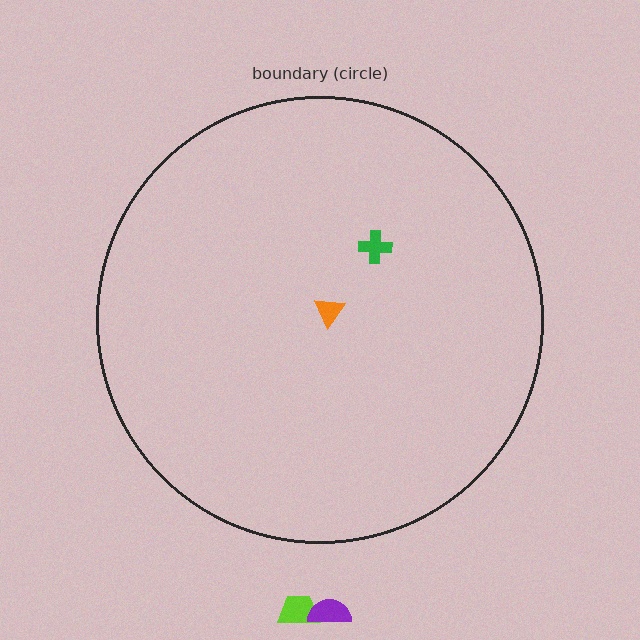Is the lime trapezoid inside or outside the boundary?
Outside.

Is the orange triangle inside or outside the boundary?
Inside.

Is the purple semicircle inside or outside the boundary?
Outside.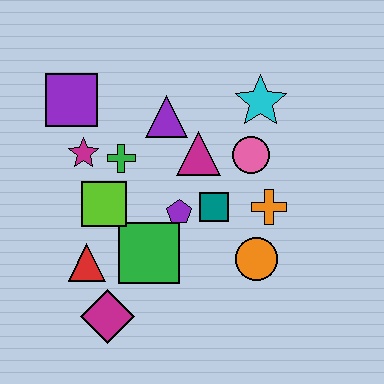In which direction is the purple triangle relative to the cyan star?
The purple triangle is to the left of the cyan star.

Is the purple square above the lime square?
Yes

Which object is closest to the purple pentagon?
The teal square is closest to the purple pentagon.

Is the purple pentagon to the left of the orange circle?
Yes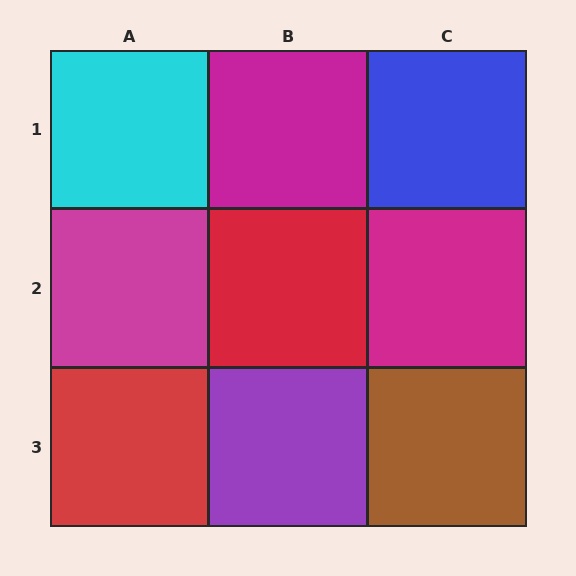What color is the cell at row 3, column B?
Purple.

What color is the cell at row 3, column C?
Brown.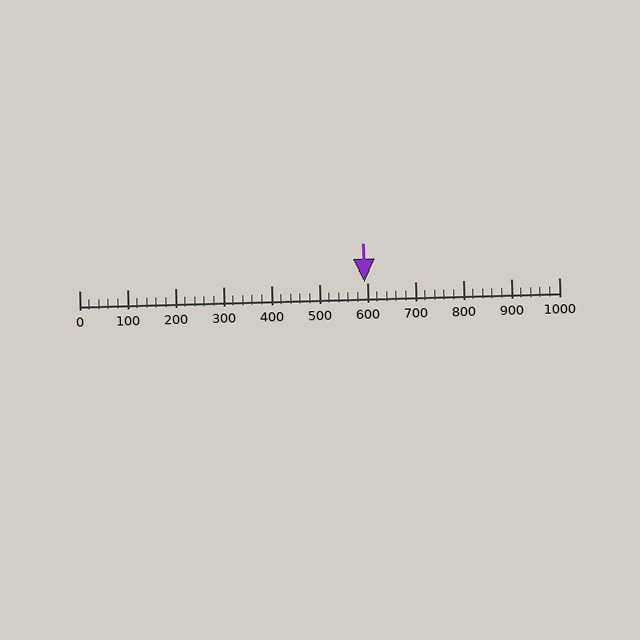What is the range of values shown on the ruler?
The ruler shows values from 0 to 1000.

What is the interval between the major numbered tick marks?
The major tick marks are spaced 100 units apart.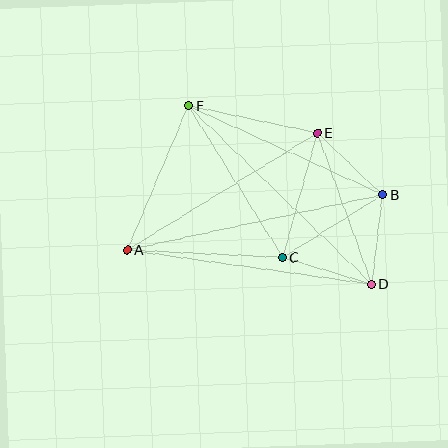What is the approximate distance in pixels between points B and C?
The distance between B and C is approximately 119 pixels.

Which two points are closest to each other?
Points B and E are closest to each other.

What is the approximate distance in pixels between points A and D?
The distance between A and D is approximately 247 pixels.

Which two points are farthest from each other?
Points A and B are farthest from each other.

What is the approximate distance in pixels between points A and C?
The distance between A and C is approximately 155 pixels.